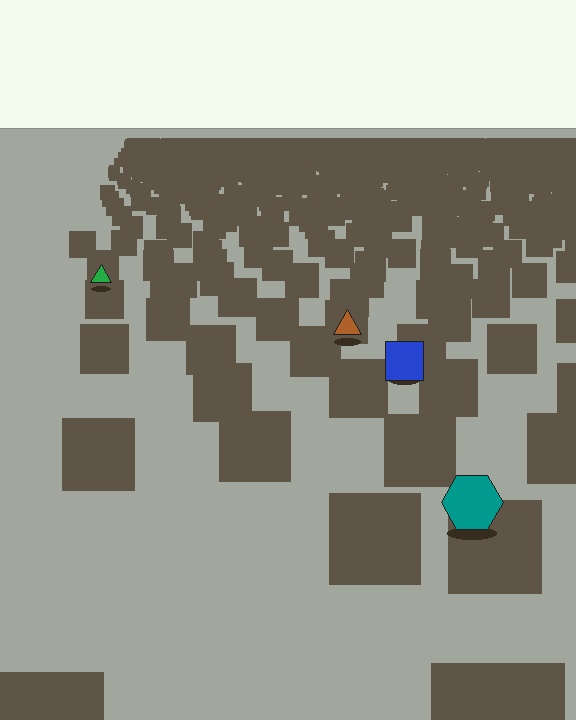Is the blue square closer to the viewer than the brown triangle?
Yes. The blue square is closer — you can tell from the texture gradient: the ground texture is coarser near it.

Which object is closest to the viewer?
The teal hexagon is closest. The texture marks near it are larger and more spread out.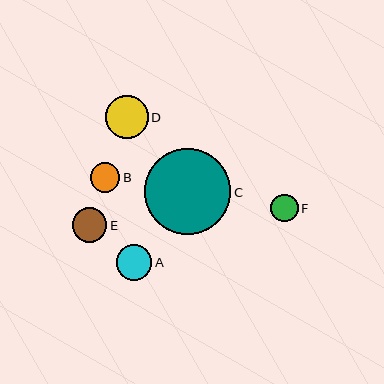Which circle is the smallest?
Circle F is the smallest with a size of approximately 27 pixels.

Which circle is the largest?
Circle C is the largest with a size of approximately 86 pixels.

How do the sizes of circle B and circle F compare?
Circle B and circle F are approximately the same size.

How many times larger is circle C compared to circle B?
Circle C is approximately 2.9 times the size of circle B.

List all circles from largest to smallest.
From largest to smallest: C, D, A, E, B, F.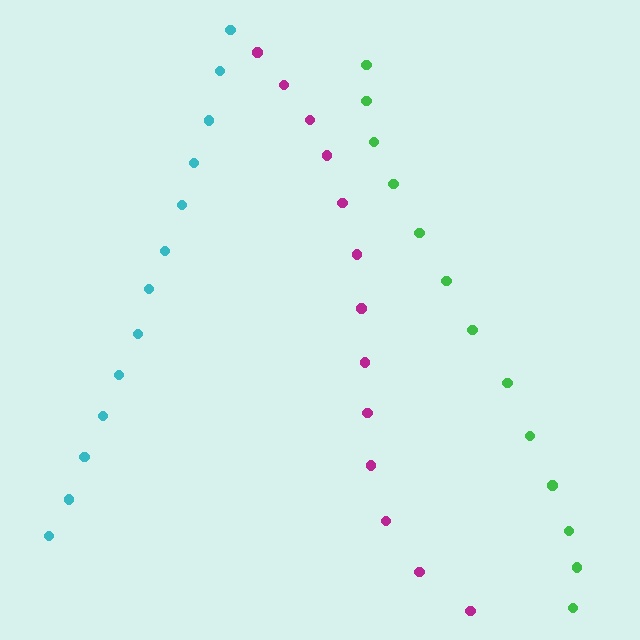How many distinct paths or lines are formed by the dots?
There are 3 distinct paths.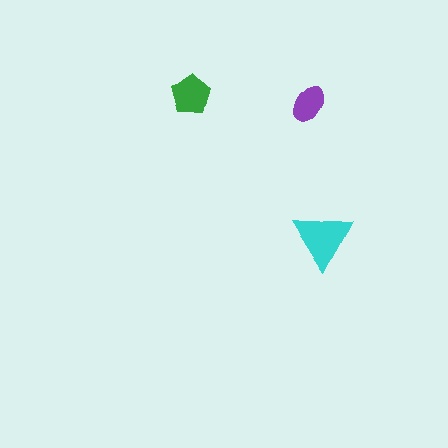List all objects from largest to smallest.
The cyan triangle, the green pentagon, the purple ellipse.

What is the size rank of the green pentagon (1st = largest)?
2nd.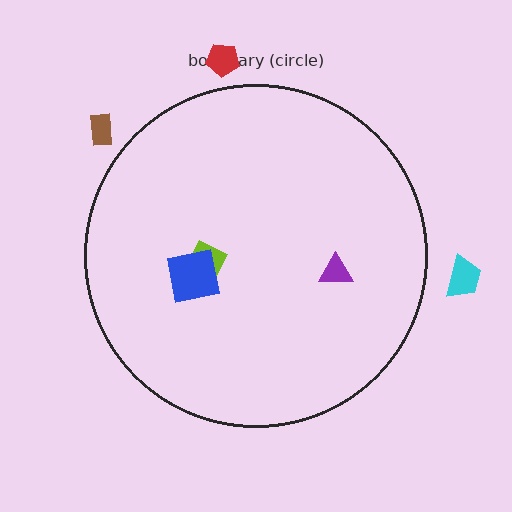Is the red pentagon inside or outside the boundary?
Outside.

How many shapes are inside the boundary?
3 inside, 3 outside.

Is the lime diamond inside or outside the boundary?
Inside.